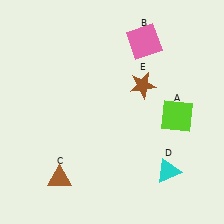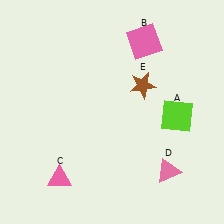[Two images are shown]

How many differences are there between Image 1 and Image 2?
There are 2 differences between the two images.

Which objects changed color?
C changed from brown to pink. D changed from cyan to pink.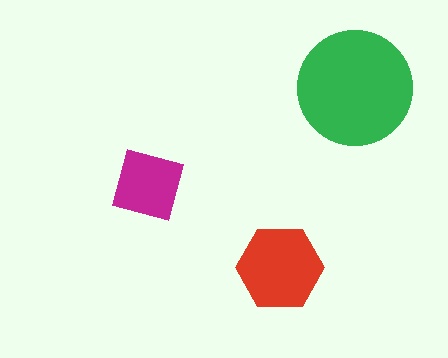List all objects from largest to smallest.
The green circle, the red hexagon, the magenta square.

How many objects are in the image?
There are 3 objects in the image.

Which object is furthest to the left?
The magenta square is leftmost.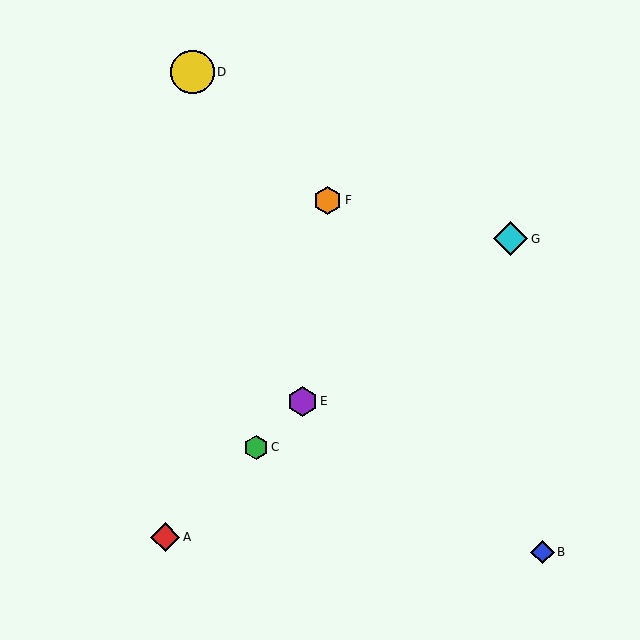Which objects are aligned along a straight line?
Objects A, C, E are aligned along a straight line.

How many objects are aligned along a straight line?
3 objects (A, C, E) are aligned along a straight line.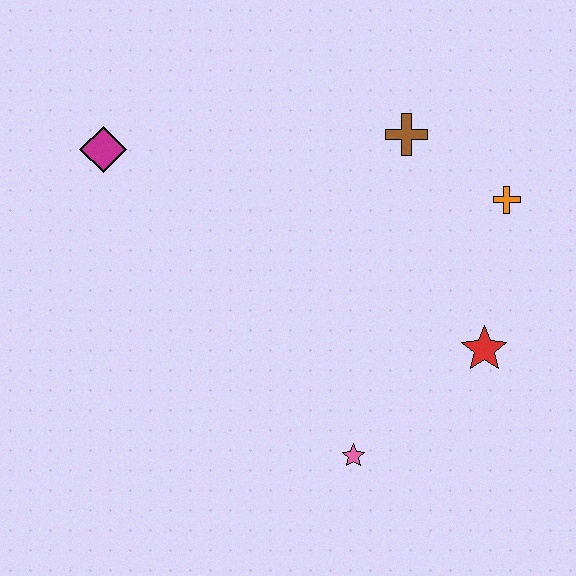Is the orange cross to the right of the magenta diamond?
Yes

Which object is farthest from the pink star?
The magenta diamond is farthest from the pink star.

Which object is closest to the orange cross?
The brown cross is closest to the orange cross.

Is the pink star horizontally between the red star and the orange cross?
No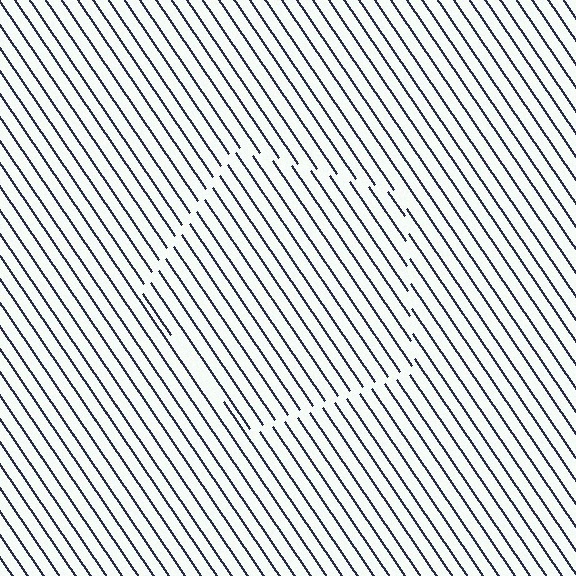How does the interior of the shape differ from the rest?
The interior of the shape contains the same grating, shifted by half a period — the contour is defined by the phase discontinuity where line-ends from the inner and outer gratings abut.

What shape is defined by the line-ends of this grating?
An illusory pentagon. The interior of the shape contains the same grating, shifted by half a period — the contour is defined by the phase discontinuity where line-ends from the inner and outer gratings abut.